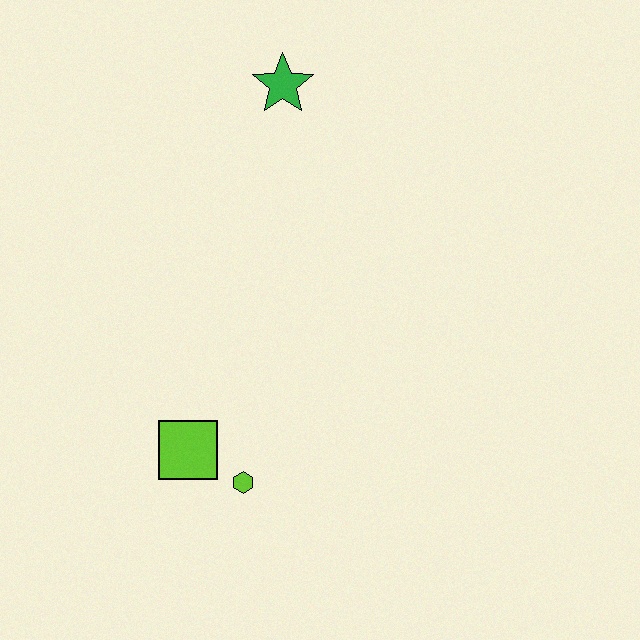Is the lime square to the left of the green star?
Yes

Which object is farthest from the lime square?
The green star is farthest from the lime square.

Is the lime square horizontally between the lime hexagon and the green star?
No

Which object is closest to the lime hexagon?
The lime square is closest to the lime hexagon.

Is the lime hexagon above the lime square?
No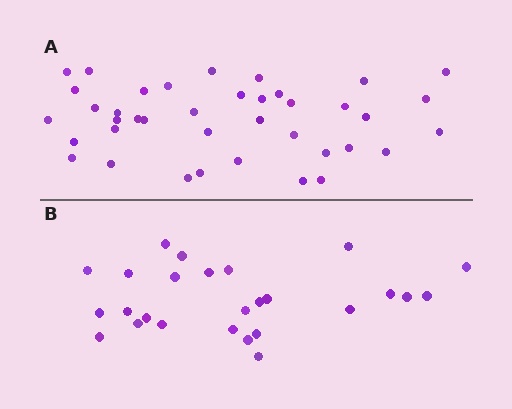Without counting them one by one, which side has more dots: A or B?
Region A (the top region) has more dots.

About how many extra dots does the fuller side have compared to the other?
Region A has approximately 15 more dots than region B.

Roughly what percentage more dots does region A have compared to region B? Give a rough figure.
About 50% more.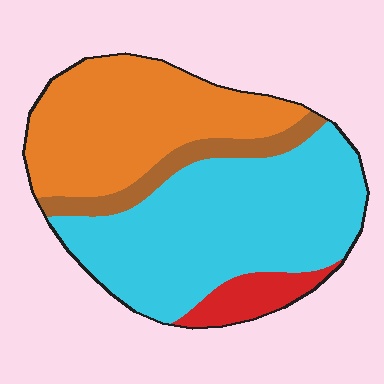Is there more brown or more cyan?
Cyan.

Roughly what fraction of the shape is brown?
Brown takes up less than a sixth of the shape.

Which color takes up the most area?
Cyan, at roughly 50%.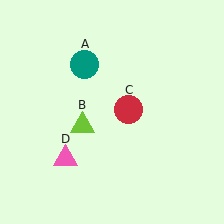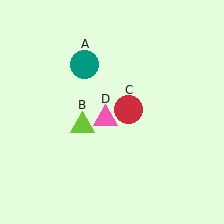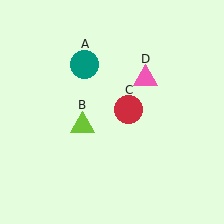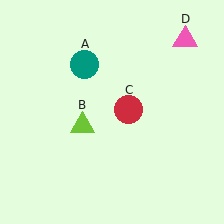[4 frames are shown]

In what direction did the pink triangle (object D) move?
The pink triangle (object D) moved up and to the right.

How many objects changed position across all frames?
1 object changed position: pink triangle (object D).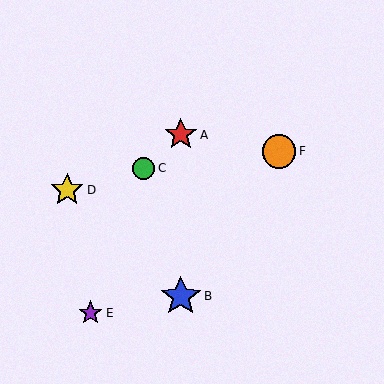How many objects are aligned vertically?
2 objects (A, B) are aligned vertically.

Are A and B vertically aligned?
Yes, both are at x≈181.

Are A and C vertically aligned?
No, A is at x≈181 and C is at x≈144.